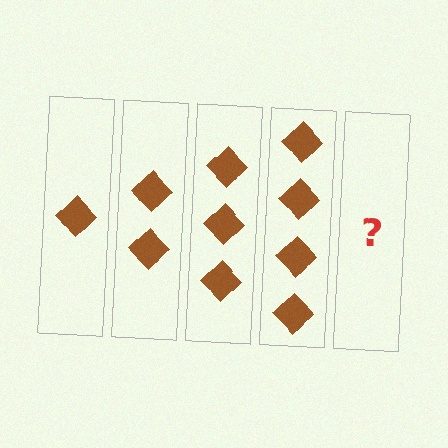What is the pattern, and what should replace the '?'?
The pattern is that each step adds one more diamond. The '?' should be 5 diamonds.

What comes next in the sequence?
The next element should be 5 diamonds.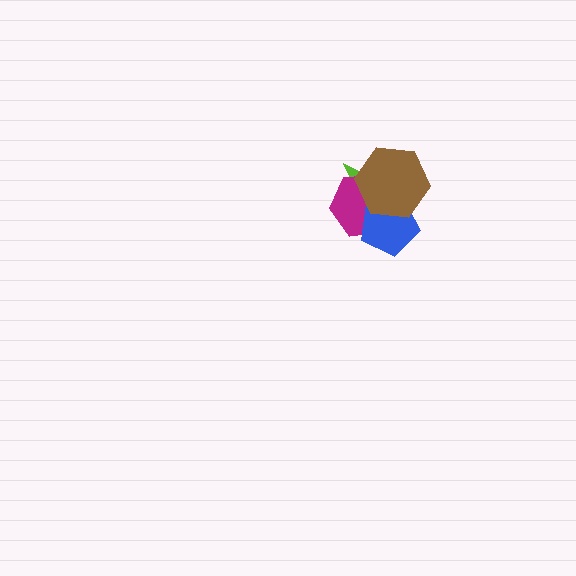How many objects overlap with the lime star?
3 objects overlap with the lime star.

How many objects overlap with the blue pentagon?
3 objects overlap with the blue pentagon.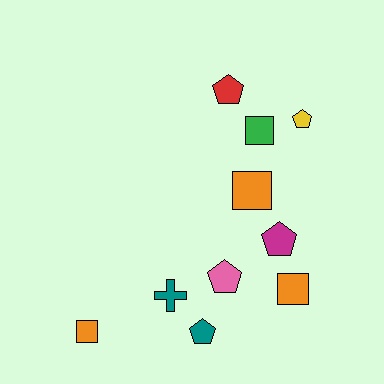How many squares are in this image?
There are 4 squares.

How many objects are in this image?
There are 10 objects.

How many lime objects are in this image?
There are no lime objects.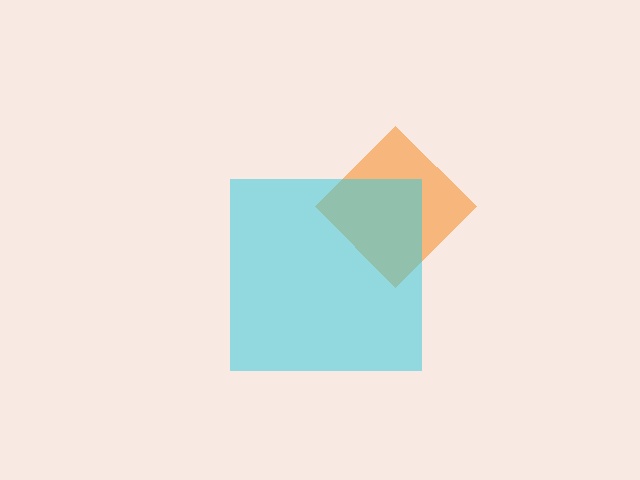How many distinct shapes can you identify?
There are 2 distinct shapes: an orange diamond, a cyan square.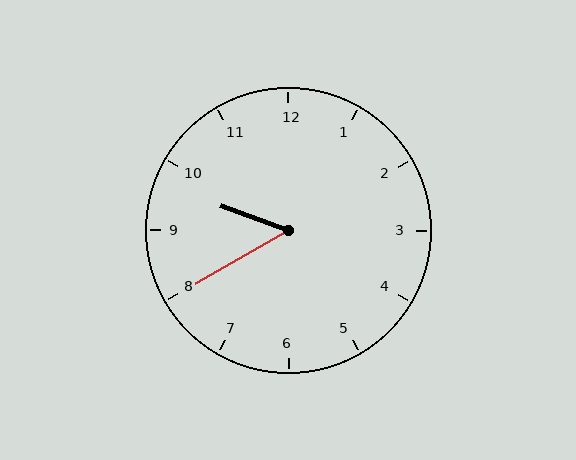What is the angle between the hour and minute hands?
Approximately 50 degrees.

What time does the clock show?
9:40.